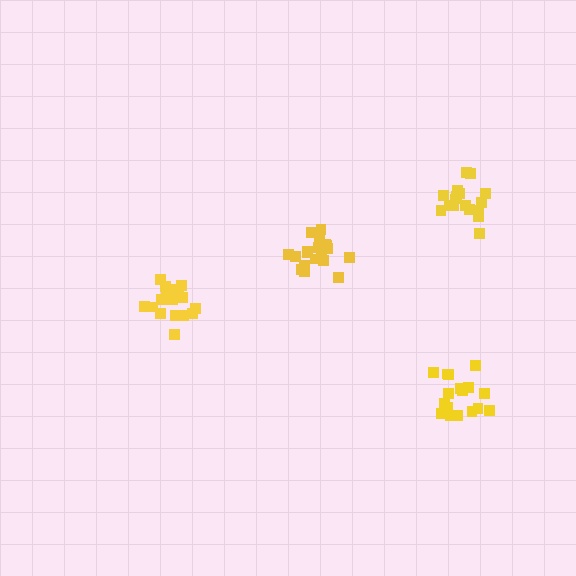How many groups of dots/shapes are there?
There are 4 groups.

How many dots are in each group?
Group 1: 17 dots, Group 2: 21 dots, Group 3: 18 dots, Group 4: 18 dots (74 total).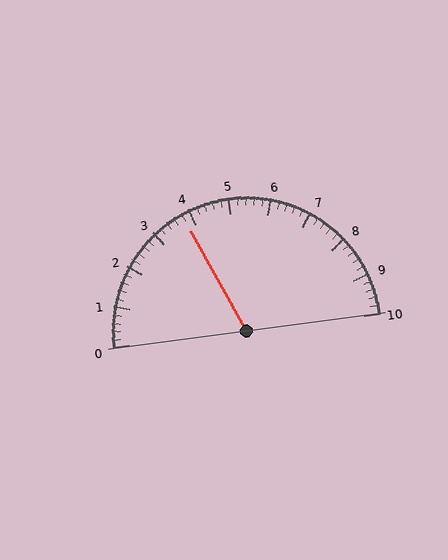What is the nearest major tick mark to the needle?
The nearest major tick mark is 4.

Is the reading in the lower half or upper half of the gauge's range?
The reading is in the lower half of the range (0 to 10).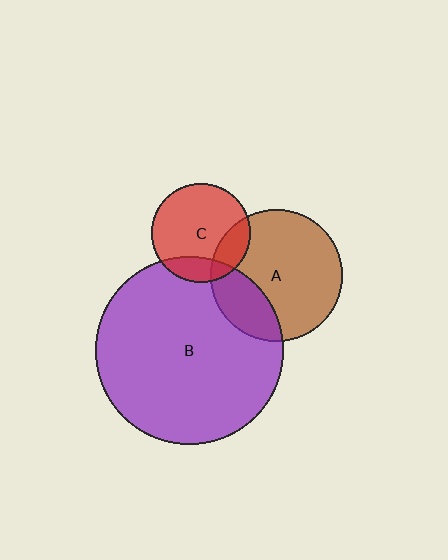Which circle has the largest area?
Circle B (purple).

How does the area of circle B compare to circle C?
Approximately 3.6 times.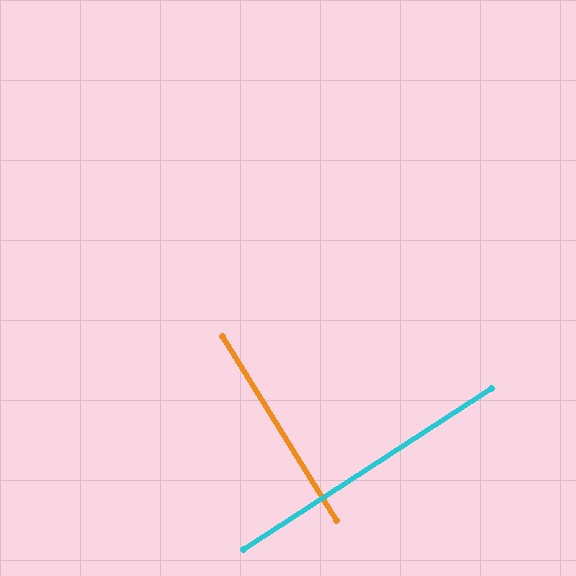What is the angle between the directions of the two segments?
Approximately 89 degrees.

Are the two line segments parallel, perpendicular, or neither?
Perpendicular — they meet at approximately 89°.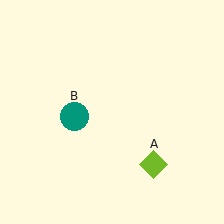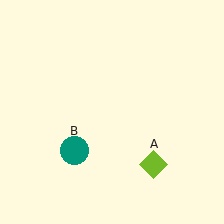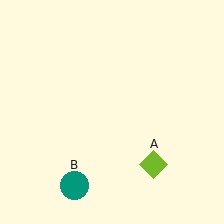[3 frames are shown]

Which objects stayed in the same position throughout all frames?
Lime diamond (object A) remained stationary.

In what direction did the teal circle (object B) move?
The teal circle (object B) moved down.